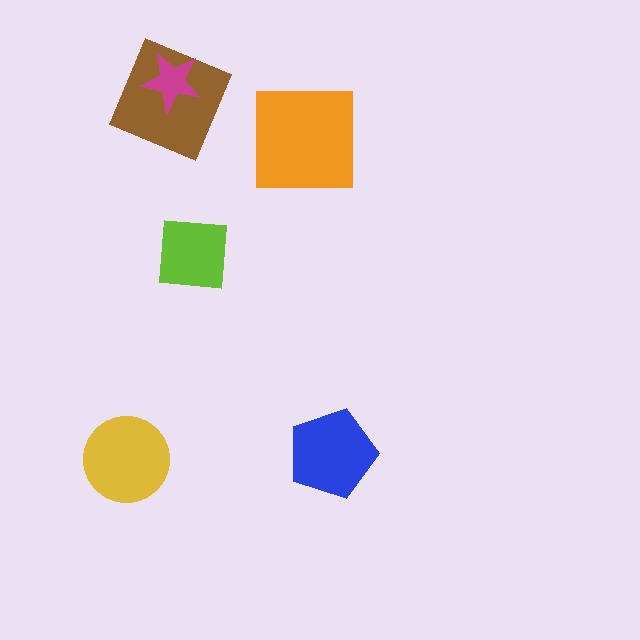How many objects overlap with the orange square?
0 objects overlap with the orange square.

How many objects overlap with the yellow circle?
0 objects overlap with the yellow circle.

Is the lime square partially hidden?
No, no other shape covers it.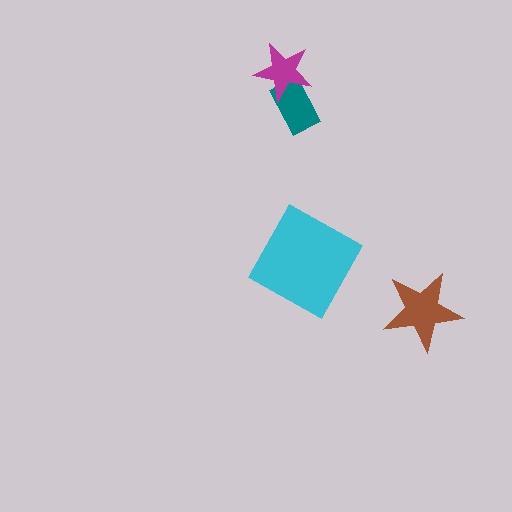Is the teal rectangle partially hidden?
Yes, it is partially covered by another shape.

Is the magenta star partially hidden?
No, no other shape covers it.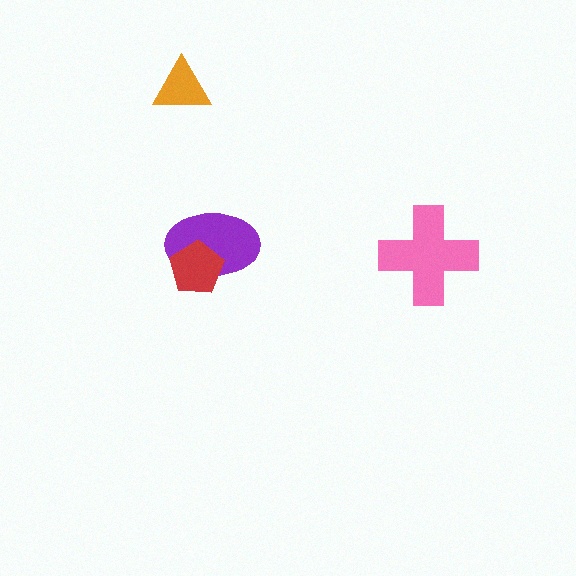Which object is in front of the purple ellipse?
The red pentagon is in front of the purple ellipse.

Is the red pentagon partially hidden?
No, no other shape covers it.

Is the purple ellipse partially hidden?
Yes, it is partially covered by another shape.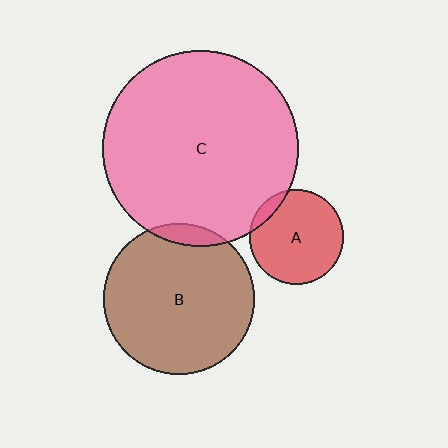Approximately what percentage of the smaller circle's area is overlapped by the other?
Approximately 10%.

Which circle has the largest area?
Circle C (pink).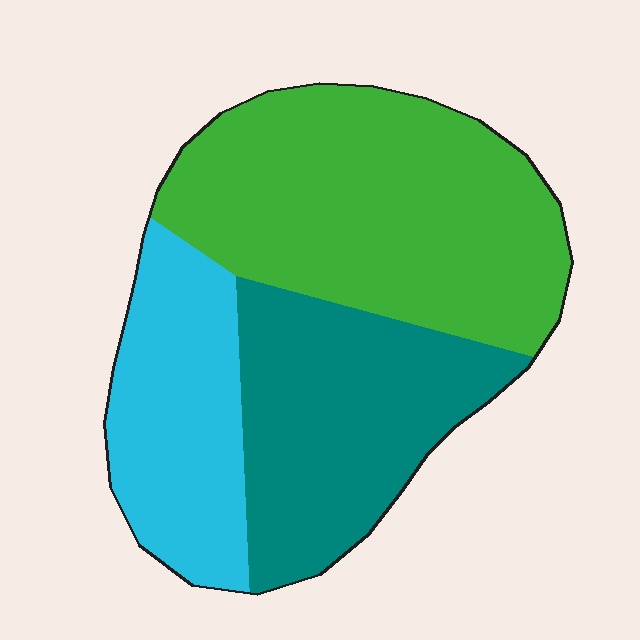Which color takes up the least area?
Cyan, at roughly 25%.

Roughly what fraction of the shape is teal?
Teal takes up about one third (1/3) of the shape.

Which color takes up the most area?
Green, at roughly 45%.